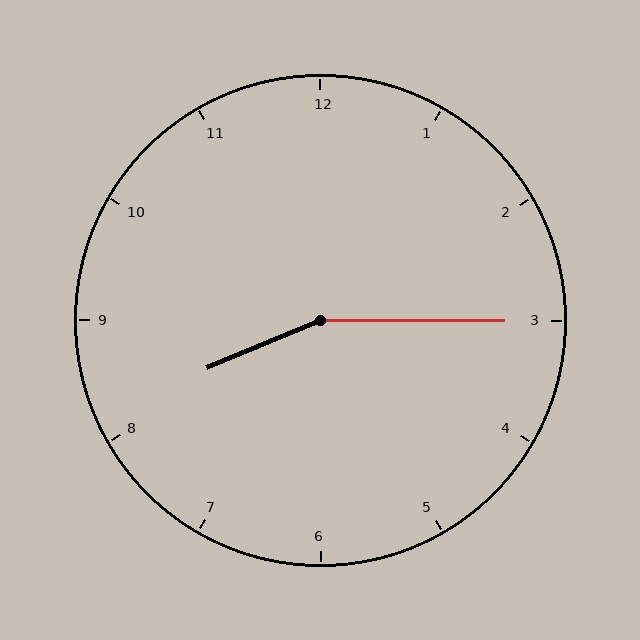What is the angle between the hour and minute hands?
Approximately 158 degrees.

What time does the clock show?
8:15.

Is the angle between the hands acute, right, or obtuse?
It is obtuse.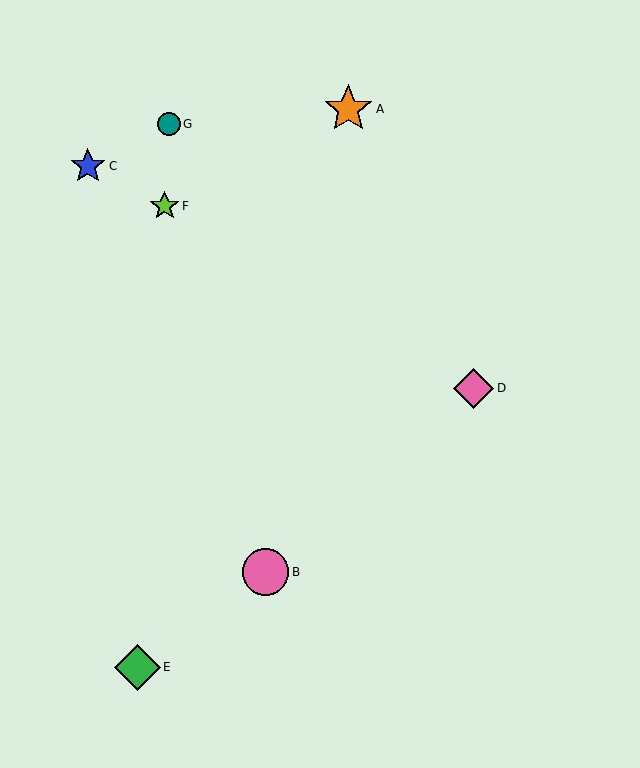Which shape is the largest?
The orange star (labeled A) is the largest.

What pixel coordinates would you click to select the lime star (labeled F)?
Click at (165, 206) to select the lime star F.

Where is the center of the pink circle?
The center of the pink circle is at (266, 572).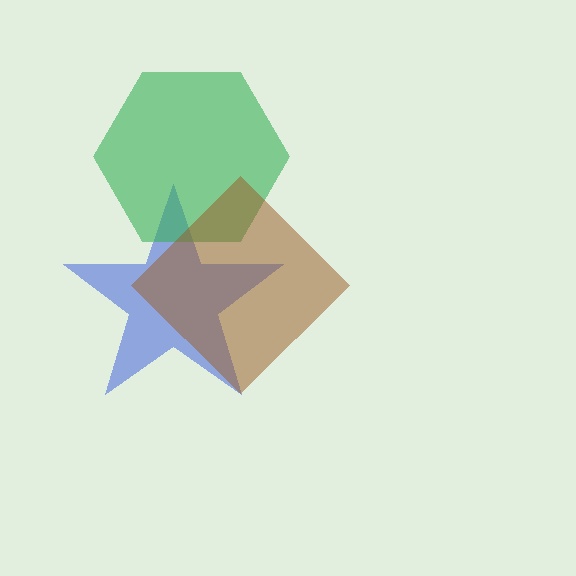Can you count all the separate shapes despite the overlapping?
Yes, there are 3 separate shapes.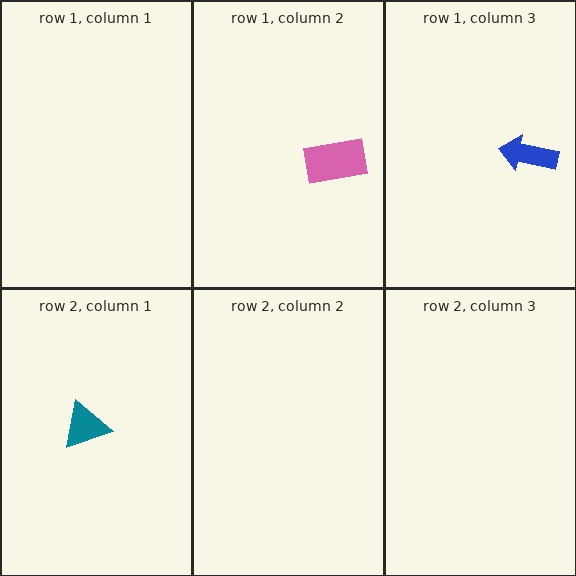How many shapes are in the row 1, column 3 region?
1.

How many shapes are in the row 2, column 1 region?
1.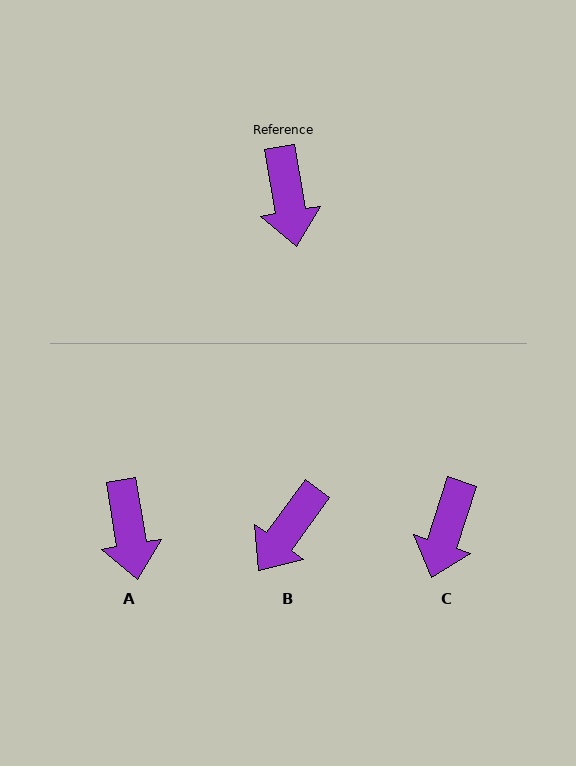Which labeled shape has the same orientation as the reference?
A.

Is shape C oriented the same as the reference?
No, it is off by about 27 degrees.